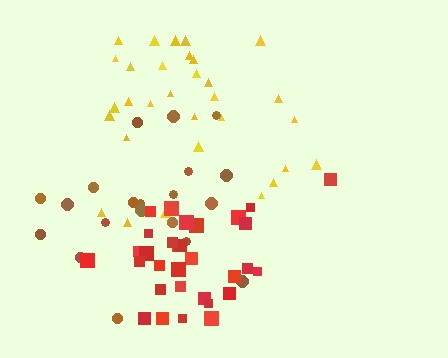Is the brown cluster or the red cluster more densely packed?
Red.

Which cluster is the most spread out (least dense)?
Brown.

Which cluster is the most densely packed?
Red.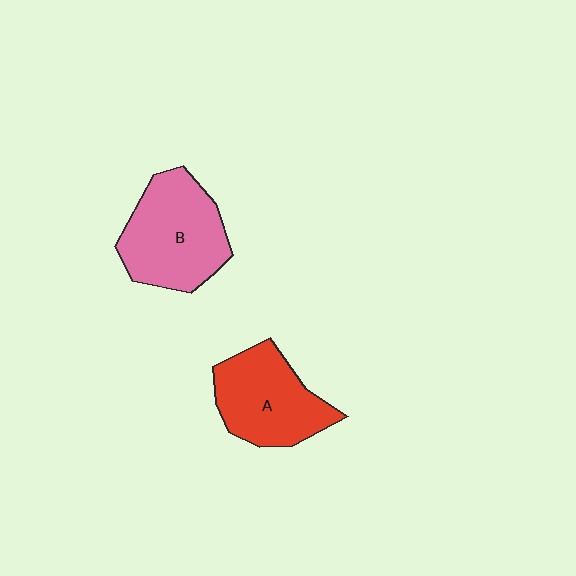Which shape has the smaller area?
Shape A (red).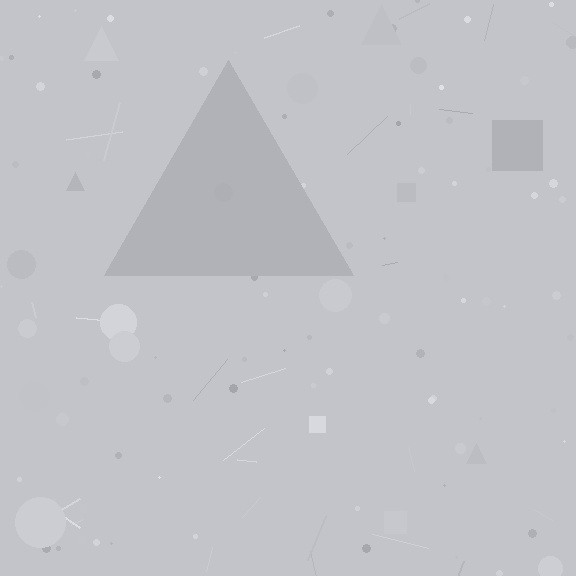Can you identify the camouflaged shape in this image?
The camouflaged shape is a triangle.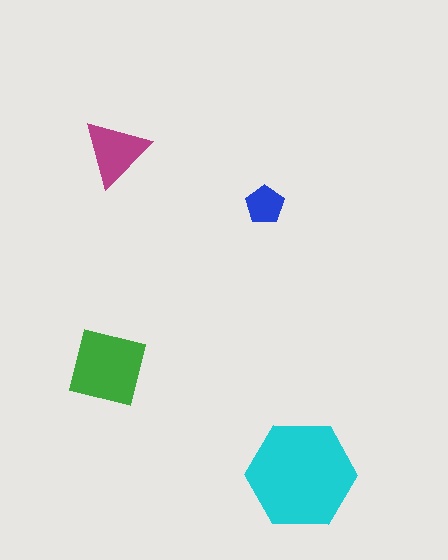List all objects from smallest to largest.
The blue pentagon, the magenta triangle, the green square, the cyan hexagon.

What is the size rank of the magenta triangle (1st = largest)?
3rd.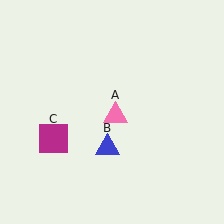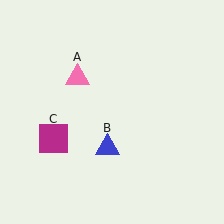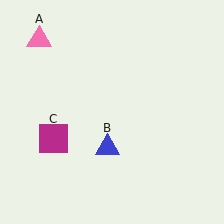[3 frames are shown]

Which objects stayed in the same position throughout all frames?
Blue triangle (object B) and magenta square (object C) remained stationary.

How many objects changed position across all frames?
1 object changed position: pink triangle (object A).